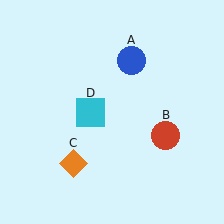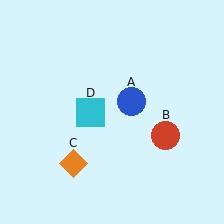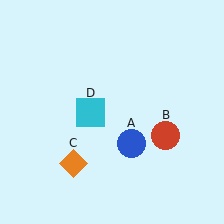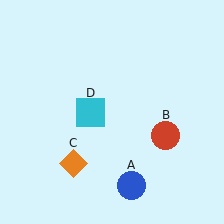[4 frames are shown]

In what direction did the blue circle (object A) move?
The blue circle (object A) moved down.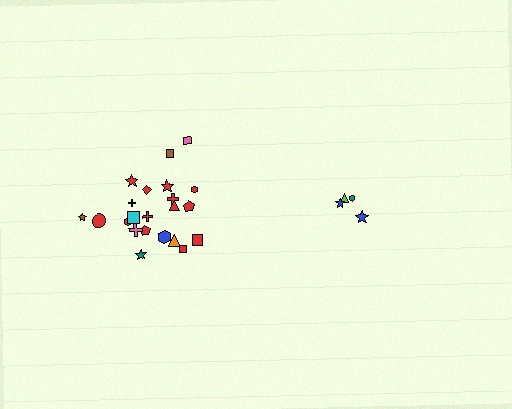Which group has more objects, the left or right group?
The left group.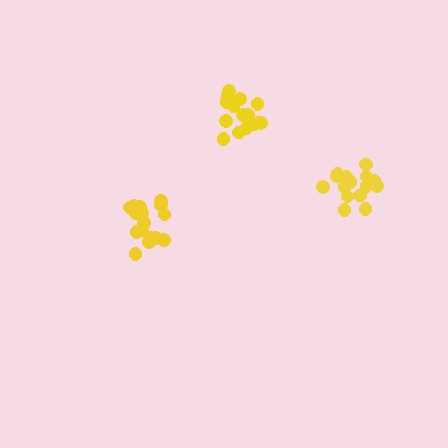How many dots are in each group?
Group 1: 15 dots, Group 2: 16 dots, Group 3: 15 dots (46 total).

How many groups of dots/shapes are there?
There are 3 groups.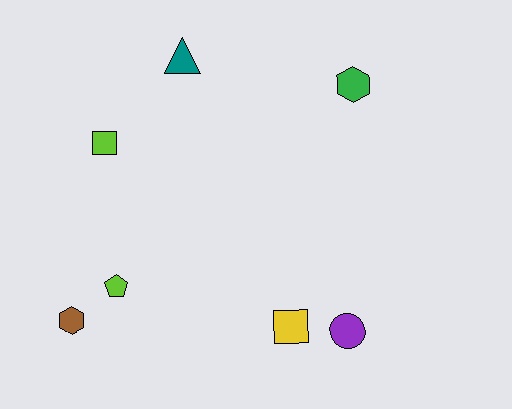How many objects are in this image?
There are 7 objects.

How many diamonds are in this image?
There are no diamonds.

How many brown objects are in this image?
There is 1 brown object.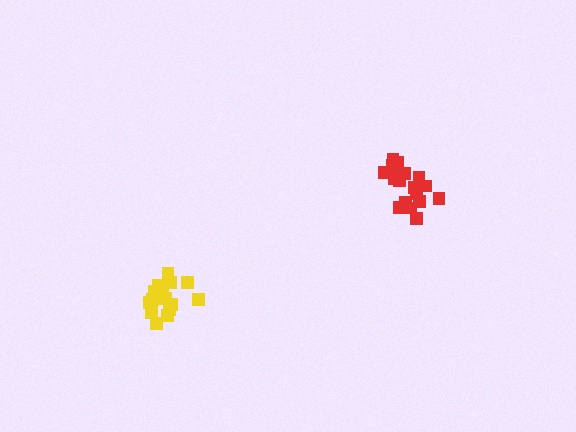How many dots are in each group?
Group 1: 19 dots, Group 2: 16 dots (35 total).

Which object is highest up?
The red cluster is topmost.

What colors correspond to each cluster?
The clusters are colored: red, yellow.